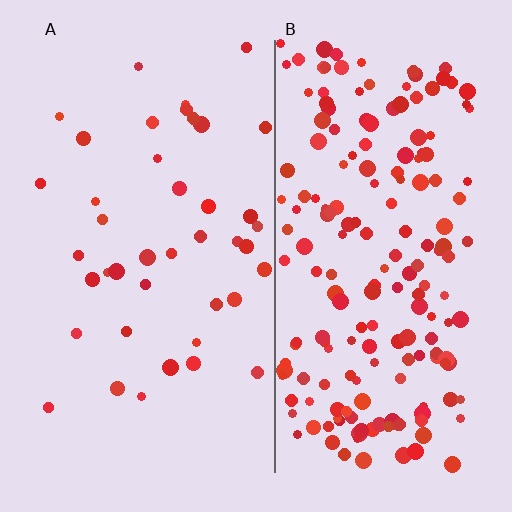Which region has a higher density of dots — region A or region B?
B (the right).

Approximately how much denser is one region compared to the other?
Approximately 4.7× — region B over region A.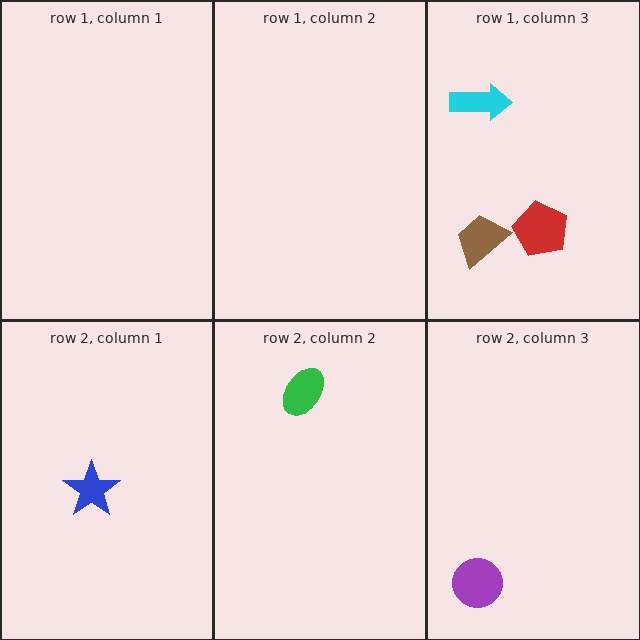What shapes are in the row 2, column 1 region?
The blue star.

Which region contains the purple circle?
The row 2, column 3 region.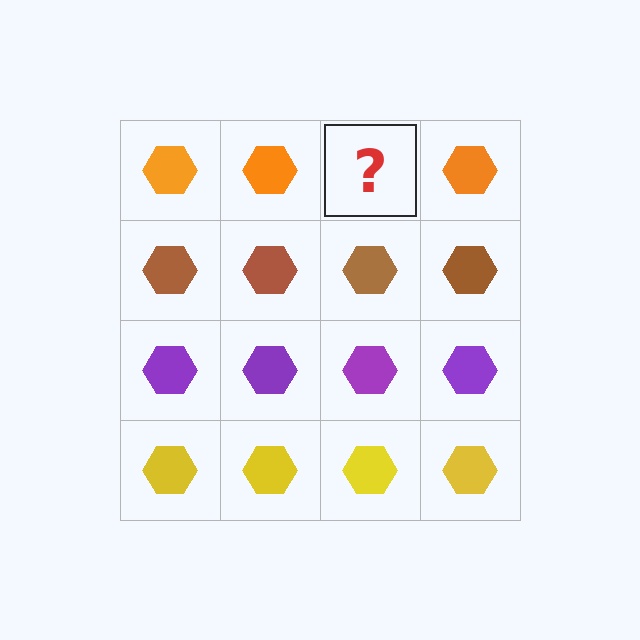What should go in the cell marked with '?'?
The missing cell should contain an orange hexagon.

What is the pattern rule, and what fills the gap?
The rule is that each row has a consistent color. The gap should be filled with an orange hexagon.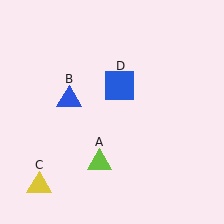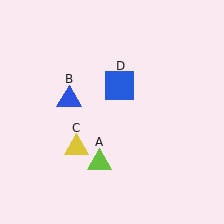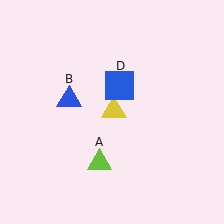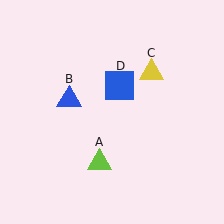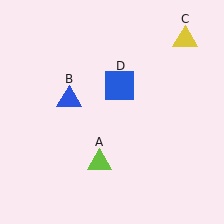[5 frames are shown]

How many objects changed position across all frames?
1 object changed position: yellow triangle (object C).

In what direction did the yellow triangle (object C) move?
The yellow triangle (object C) moved up and to the right.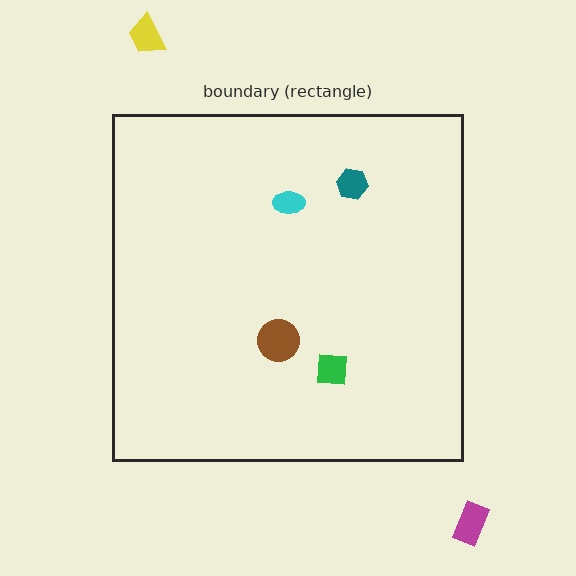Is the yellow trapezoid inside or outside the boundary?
Outside.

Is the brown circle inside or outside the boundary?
Inside.